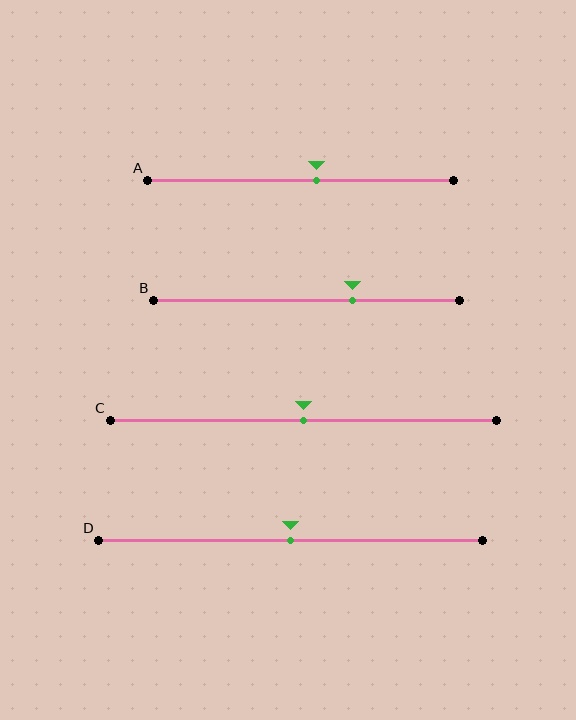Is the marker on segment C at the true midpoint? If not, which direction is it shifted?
Yes, the marker on segment C is at the true midpoint.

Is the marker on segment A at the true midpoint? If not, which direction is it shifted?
No, the marker on segment A is shifted to the right by about 5% of the segment length.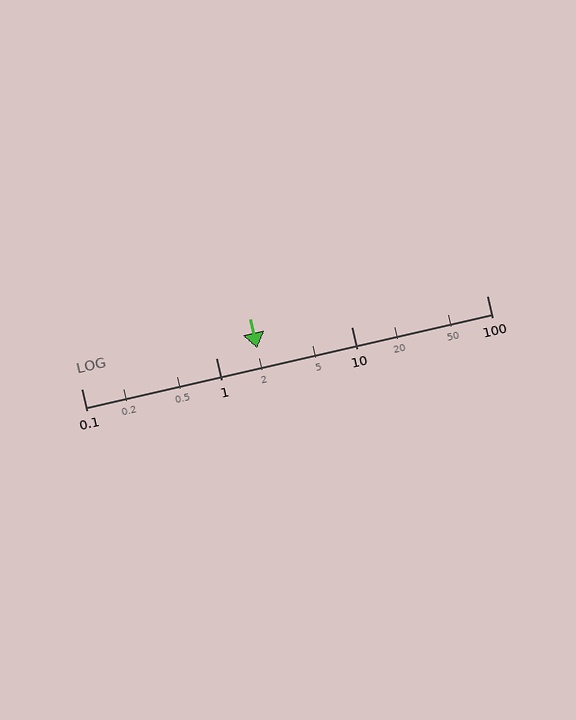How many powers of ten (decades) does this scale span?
The scale spans 3 decades, from 0.1 to 100.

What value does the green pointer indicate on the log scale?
The pointer indicates approximately 2.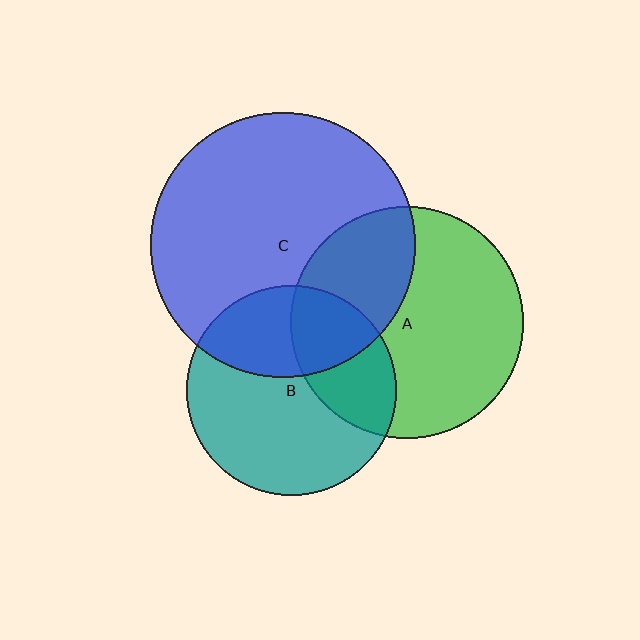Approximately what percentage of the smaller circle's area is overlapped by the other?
Approximately 35%.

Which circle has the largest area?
Circle C (blue).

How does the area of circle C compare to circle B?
Approximately 1.6 times.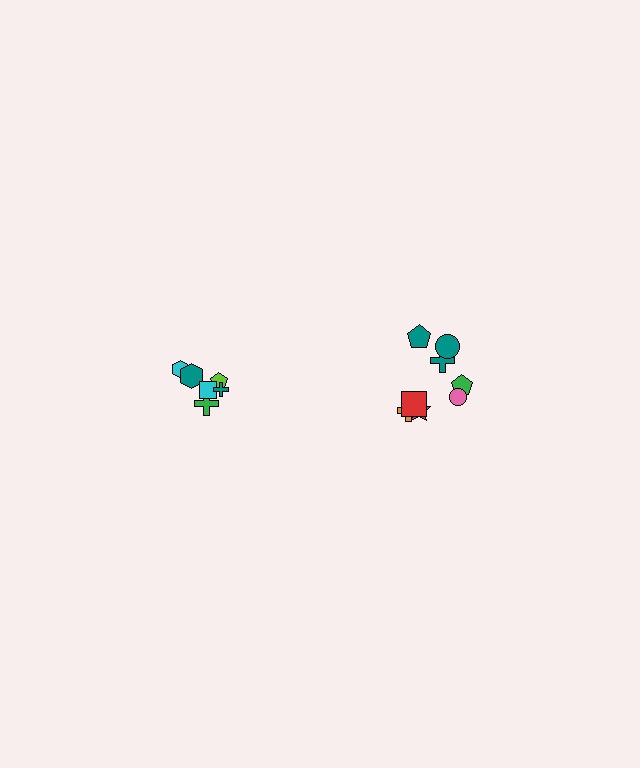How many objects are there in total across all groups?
There are 14 objects.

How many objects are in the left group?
There are 6 objects.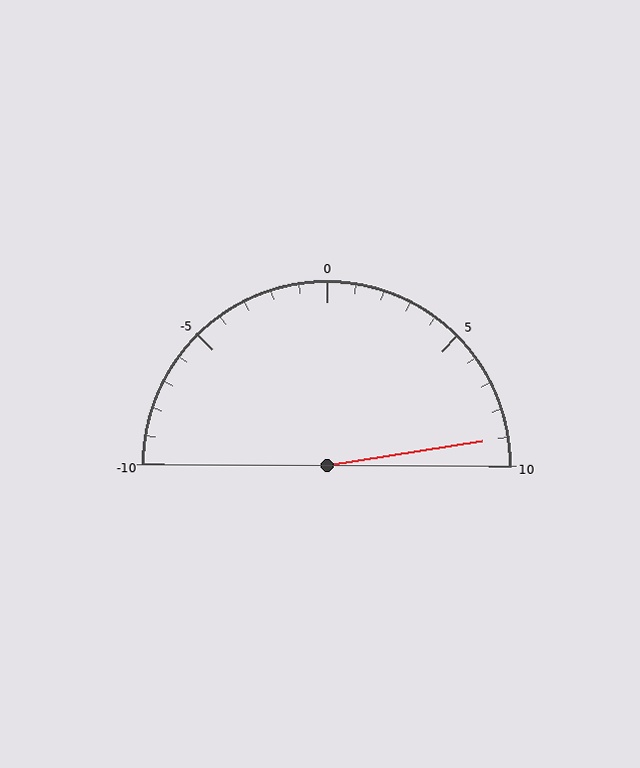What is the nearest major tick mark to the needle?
The nearest major tick mark is 10.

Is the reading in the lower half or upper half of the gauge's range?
The reading is in the upper half of the range (-10 to 10).